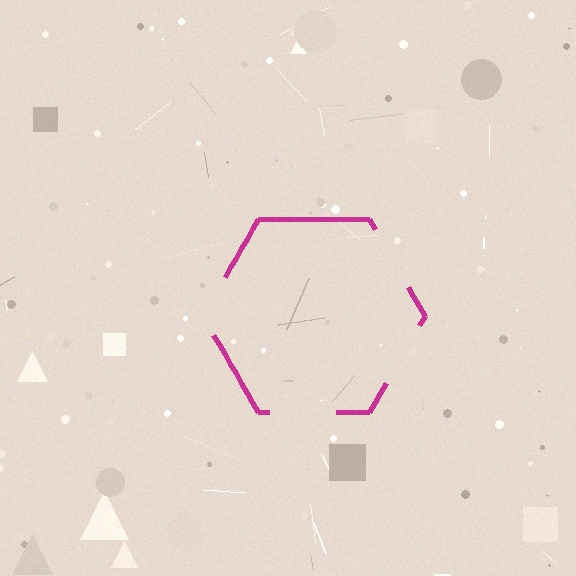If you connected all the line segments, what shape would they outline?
They would outline a hexagon.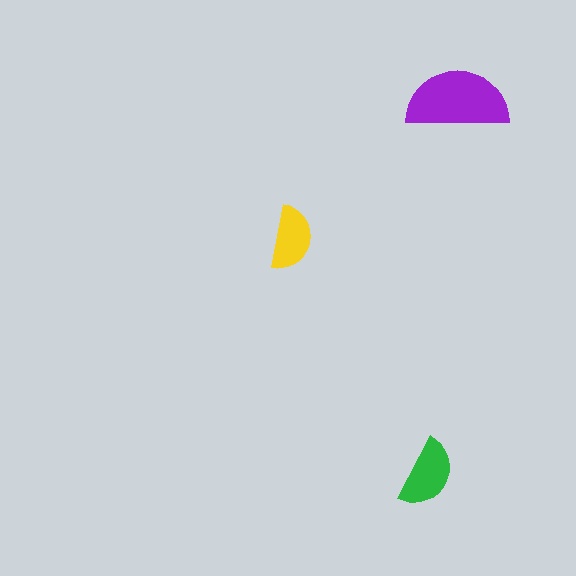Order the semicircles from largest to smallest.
the purple one, the green one, the yellow one.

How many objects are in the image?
There are 3 objects in the image.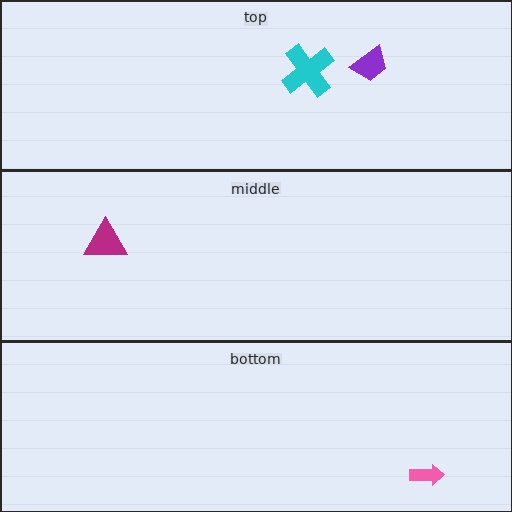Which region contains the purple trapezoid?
The top region.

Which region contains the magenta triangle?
The middle region.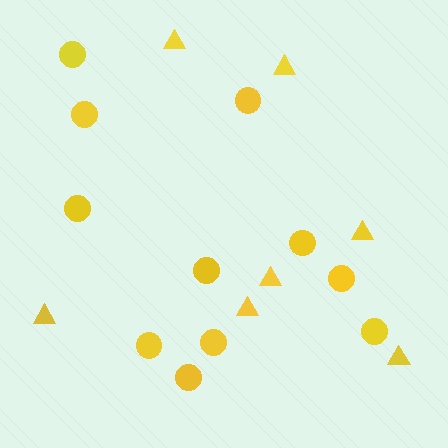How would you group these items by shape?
There are 2 groups: one group of triangles (7) and one group of circles (11).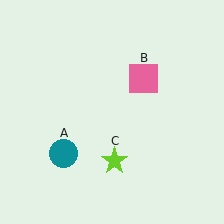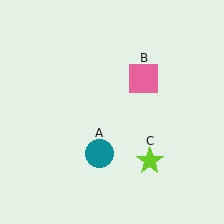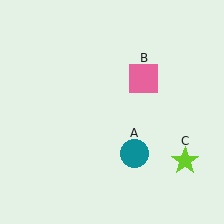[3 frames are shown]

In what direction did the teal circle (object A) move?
The teal circle (object A) moved right.